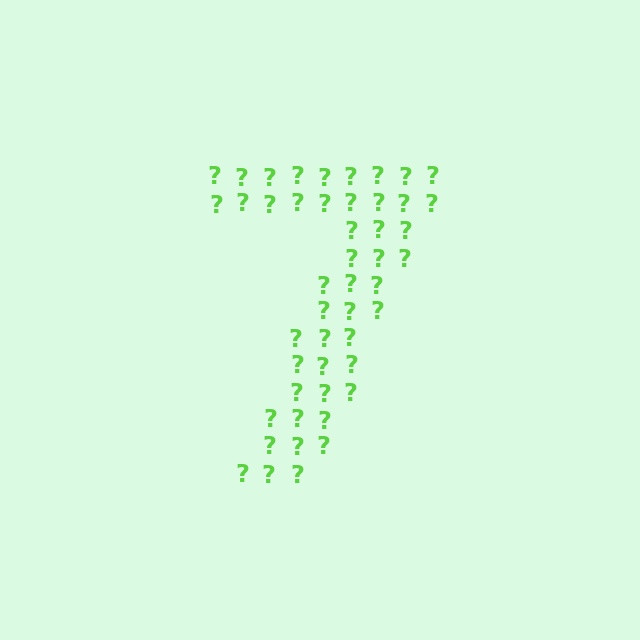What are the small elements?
The small elements are question marks.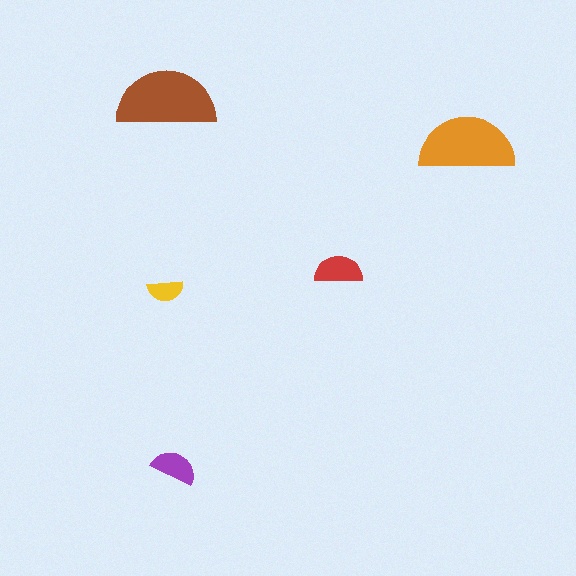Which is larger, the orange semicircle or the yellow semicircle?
The orange one.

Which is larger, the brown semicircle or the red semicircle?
The brown one.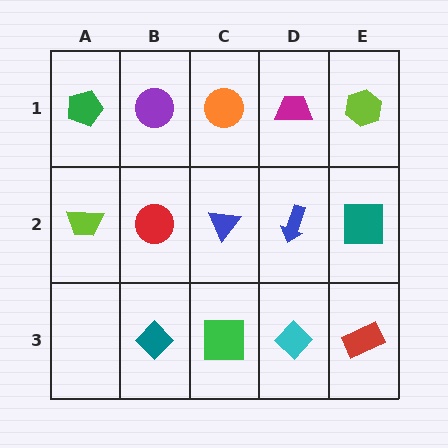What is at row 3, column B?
A teal diamond.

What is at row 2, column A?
A lime trapezoid.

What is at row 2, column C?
A blue triangle.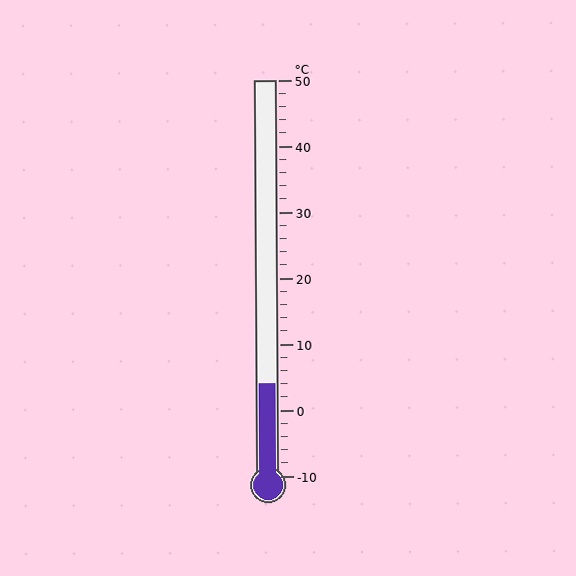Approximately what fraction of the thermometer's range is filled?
The thermometer is filled to approximately 25% of its range.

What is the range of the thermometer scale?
The thermometer scale ranges from -10°C to 50°C.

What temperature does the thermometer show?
The thermometer shows approximately 4°C.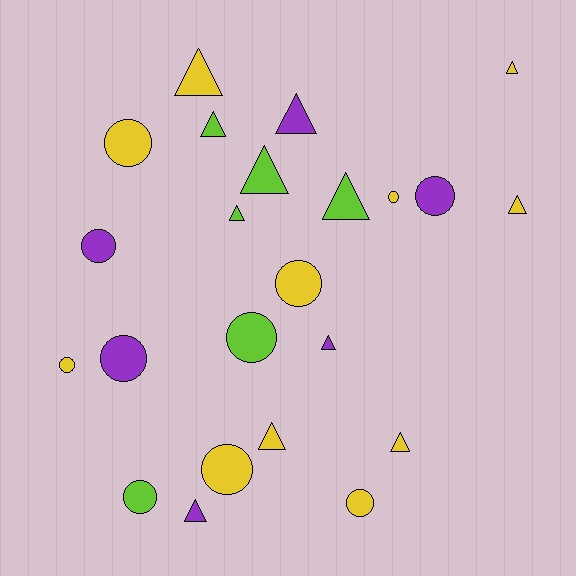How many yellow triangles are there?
There are 5 yellow triangles.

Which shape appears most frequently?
Triangle, with 12 objects.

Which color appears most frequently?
Yellow, with 11 objects.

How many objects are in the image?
There are 23 objects.